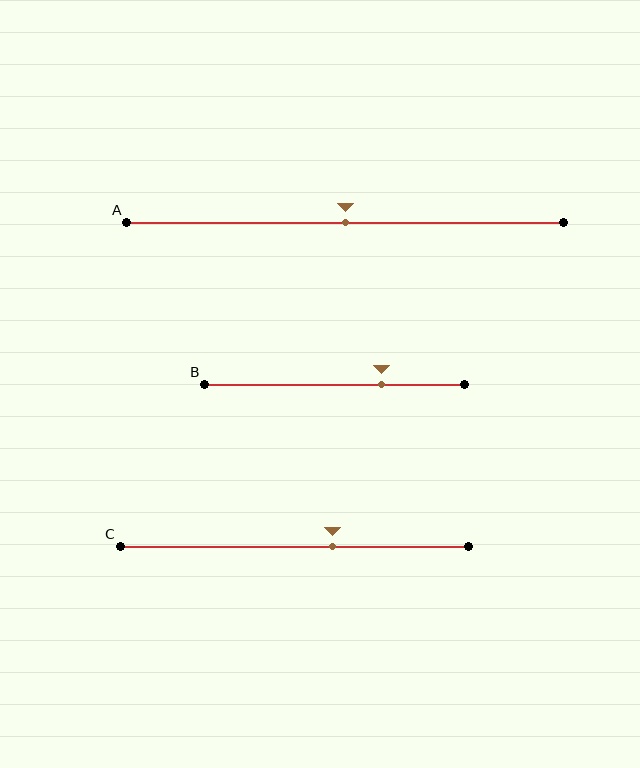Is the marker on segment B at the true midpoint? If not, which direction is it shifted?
No, the marker on segment B is shifted to the right by about 18% of the segment length.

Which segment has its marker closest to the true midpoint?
Segment A has its marker closest to the true midpoint.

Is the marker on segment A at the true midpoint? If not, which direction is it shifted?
Yes, the marker on segment A is at the true midpoint.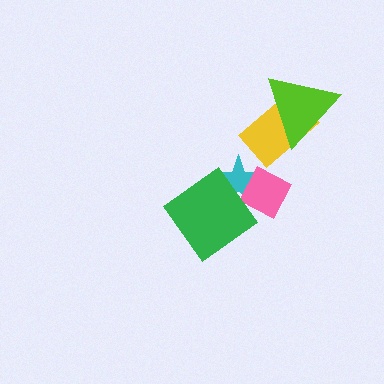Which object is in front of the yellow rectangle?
The lime triangle is in front of the yellow rectangle.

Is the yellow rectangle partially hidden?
Yes, it is partially covered by another shape.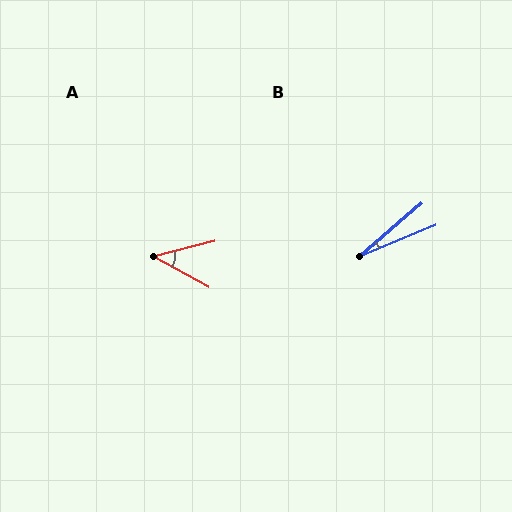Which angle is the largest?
A, at approximately 43 degrees.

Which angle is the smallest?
B, at approximately 18 degrees.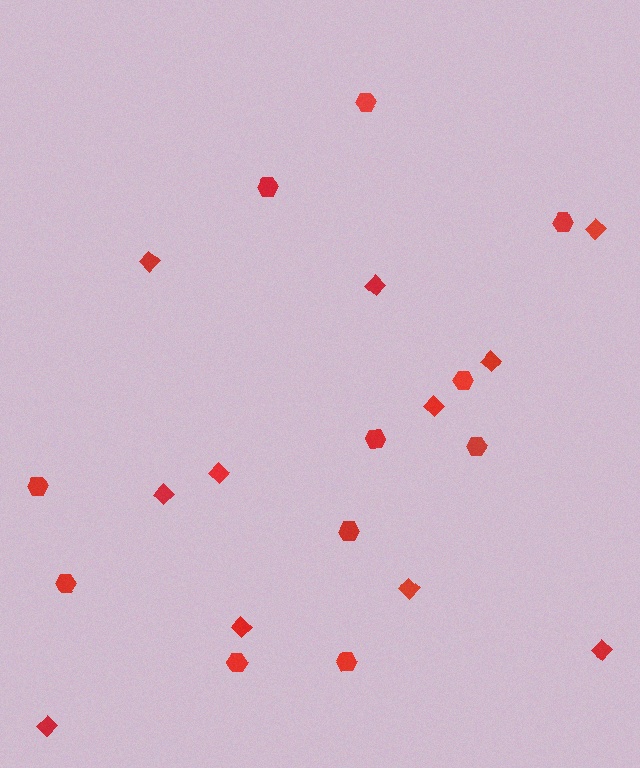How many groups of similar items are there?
There are 2 groups: one group of hexagons (11) and one group of diamonds (11).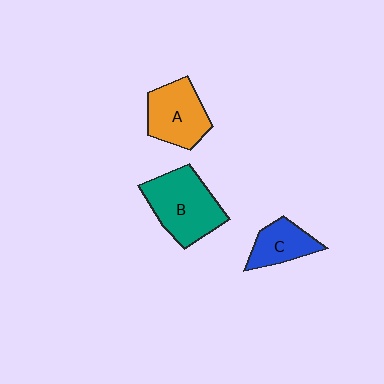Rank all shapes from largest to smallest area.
From largest to smallest: B (teal), A (orange), C (blue).